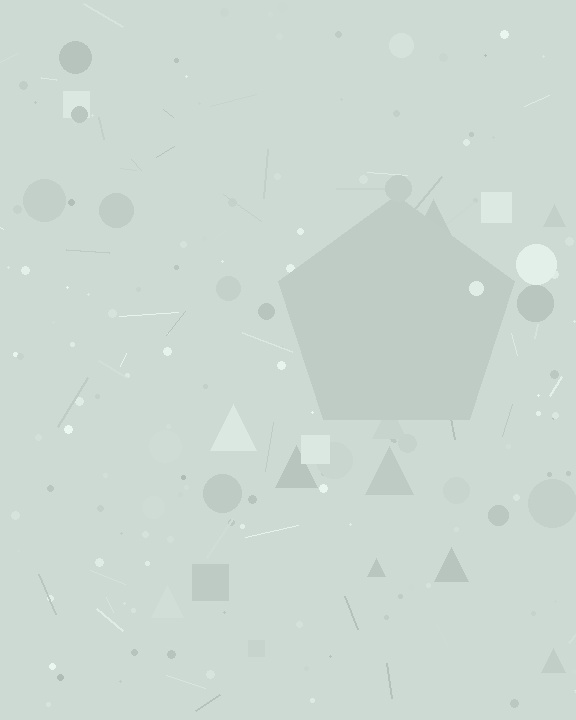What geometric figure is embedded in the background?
A pentagon is embedded in the background.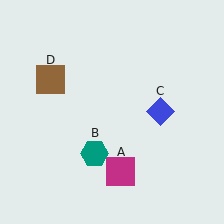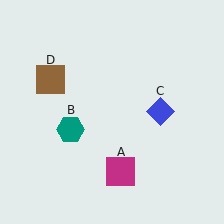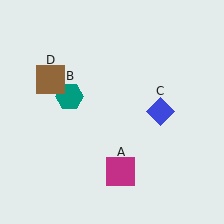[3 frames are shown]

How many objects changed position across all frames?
1 object changed position: teal hexagon (object B).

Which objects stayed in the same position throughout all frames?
Magenta square (object A) and blue diamond (object C) and brown square (object D) remained stationary.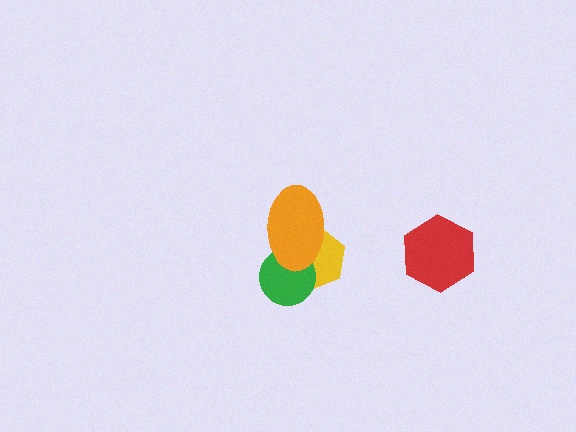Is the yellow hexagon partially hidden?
Yes, it is partially covered by another shape.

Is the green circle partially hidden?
Yes, it is partially covered by another shape.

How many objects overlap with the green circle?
2 objects overlap with the green circle.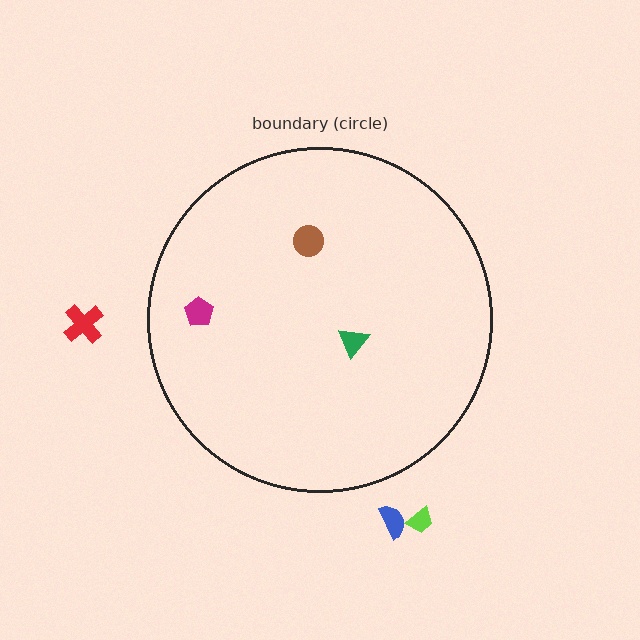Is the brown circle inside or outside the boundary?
Inside.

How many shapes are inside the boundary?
3 inside, 3 outside.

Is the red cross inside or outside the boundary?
Outside.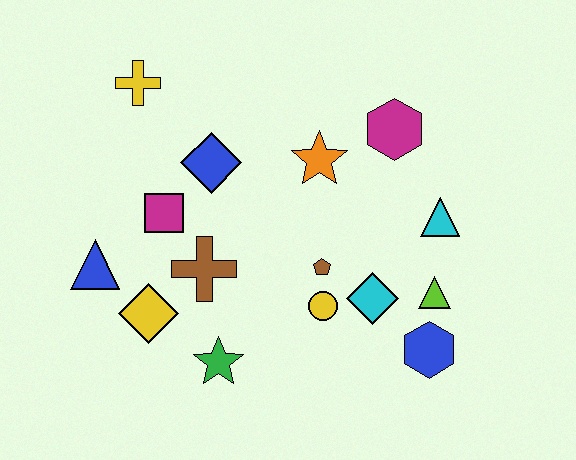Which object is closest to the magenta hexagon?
The orange star is closest to the magenta hexagon.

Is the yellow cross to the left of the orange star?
Yes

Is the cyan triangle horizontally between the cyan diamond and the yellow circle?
No